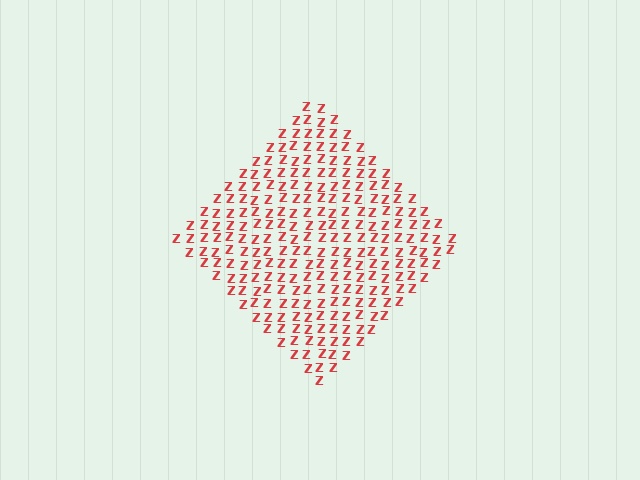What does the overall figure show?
The overall figure shows a diamond.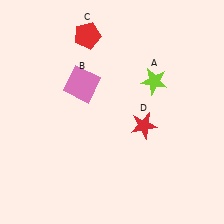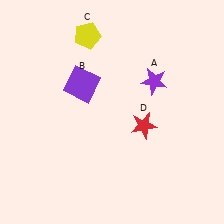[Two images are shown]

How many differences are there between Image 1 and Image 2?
There are 3 differences between the two images.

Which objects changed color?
A changed from lime to purple. B changed from pink to purple. C changed from red to yellow.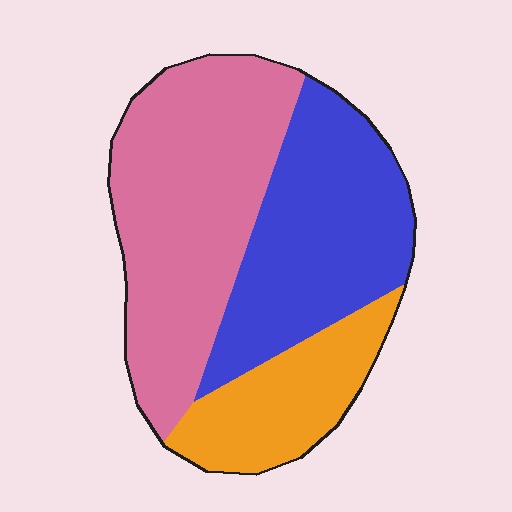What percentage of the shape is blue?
Blue covers around 35% of the shape.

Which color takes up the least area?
Orange, at roughly 20%.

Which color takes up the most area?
Pink, at roughly 45%.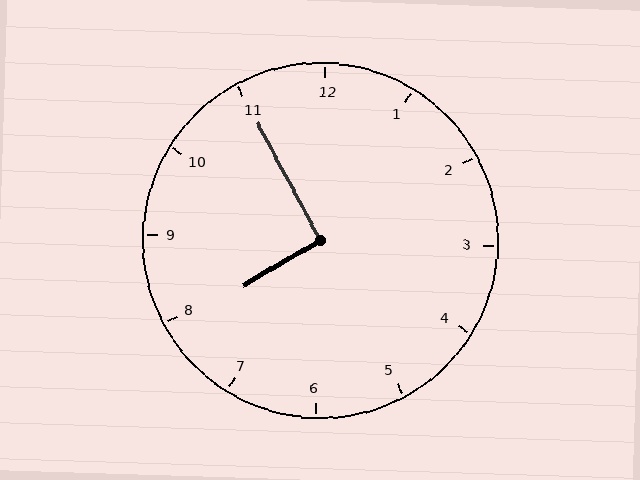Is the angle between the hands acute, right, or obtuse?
It is right.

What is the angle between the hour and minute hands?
Approximately 92 degrees.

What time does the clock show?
7:55.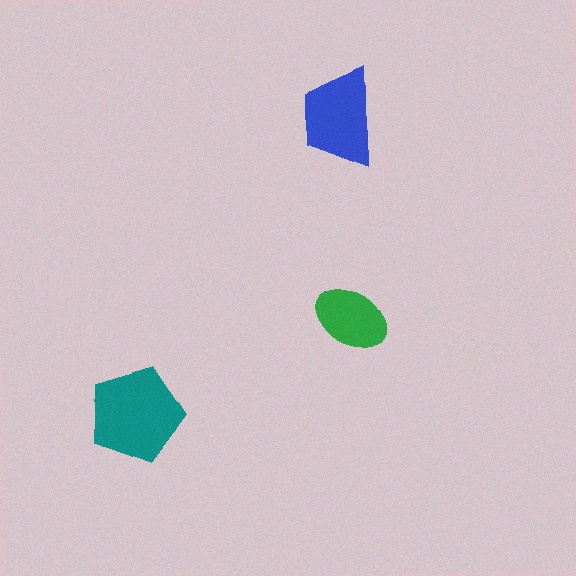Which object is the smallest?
The green ellipse.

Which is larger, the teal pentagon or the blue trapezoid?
The teal pentagon.